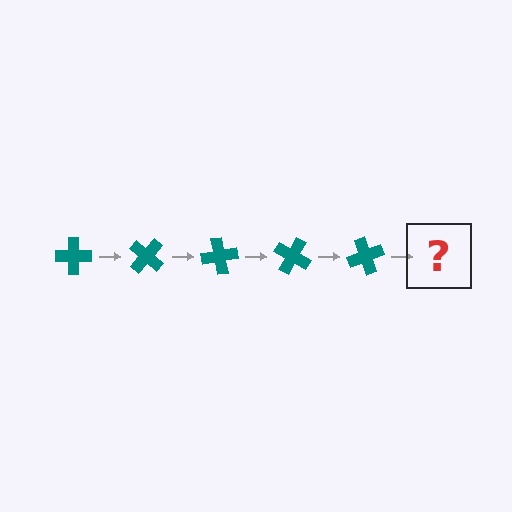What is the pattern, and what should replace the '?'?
The pattern is that the cross rotates 40 degrees each step. The '?' should be a teal cross rotated 200 degrees.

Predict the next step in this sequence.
The next step is a teal cross rotated 200 degrees.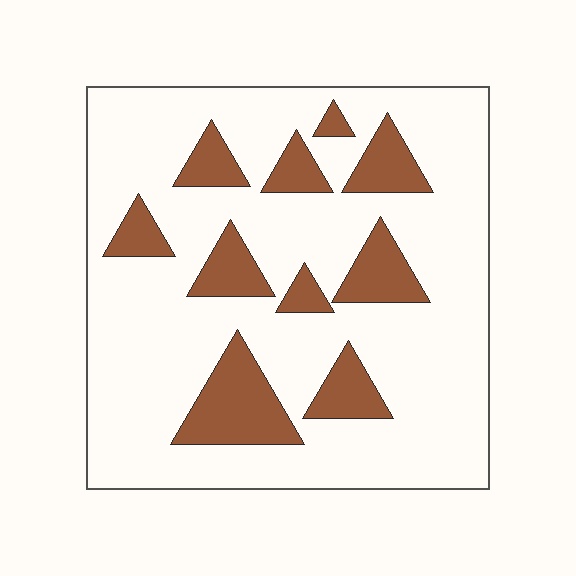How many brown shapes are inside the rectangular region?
10.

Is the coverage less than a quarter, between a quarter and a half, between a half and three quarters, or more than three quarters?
Less than a quarter.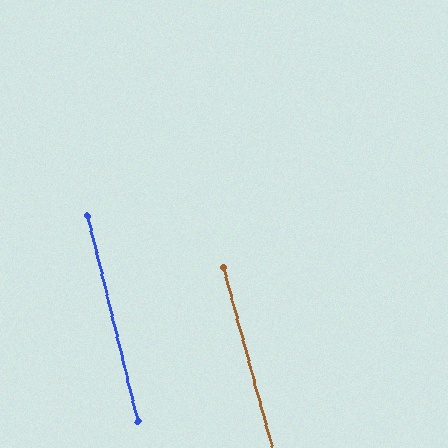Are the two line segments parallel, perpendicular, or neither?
Parallel — their directions differ by only 1.6°.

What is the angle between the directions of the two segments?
Approximately 2 degrees.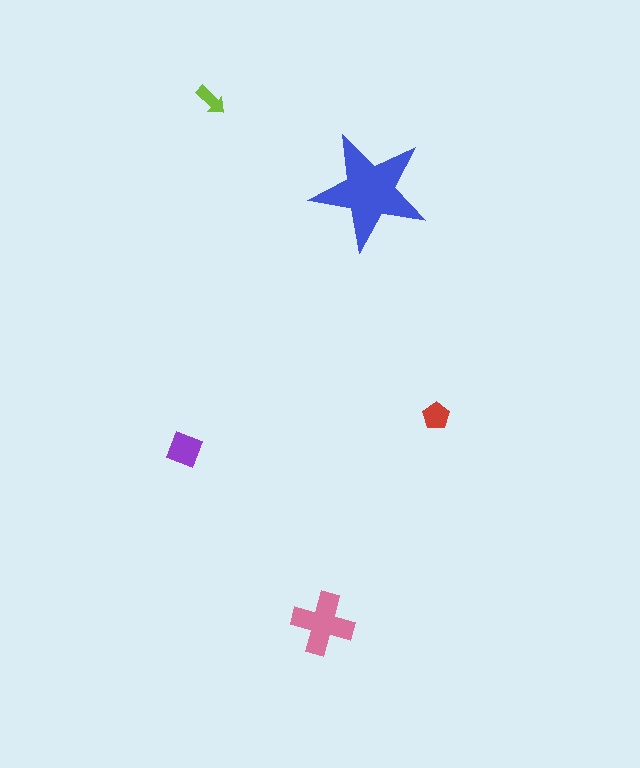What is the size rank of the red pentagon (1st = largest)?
4th.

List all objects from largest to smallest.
The blue star, the pink cross, the purple diamond, the red pentagon, the lime arrow.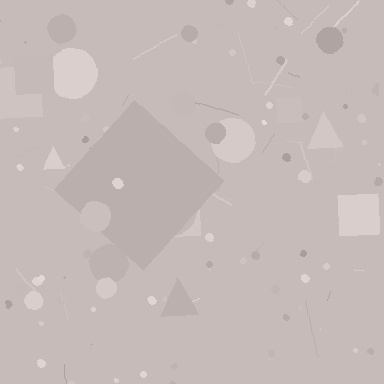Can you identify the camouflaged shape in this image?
The camouflaged shape is a diamond.